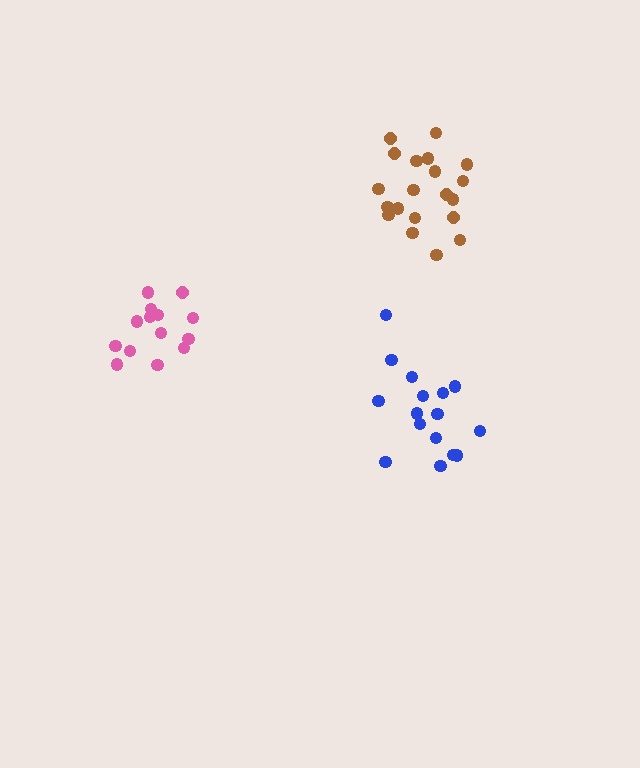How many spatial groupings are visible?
There are 3 spatial groupings.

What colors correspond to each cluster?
The clusters are colored: brown, pink, blue.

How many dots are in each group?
Group 1: 20 dots, Group 2: 14 dots, Group 3: 16 dots (50 total).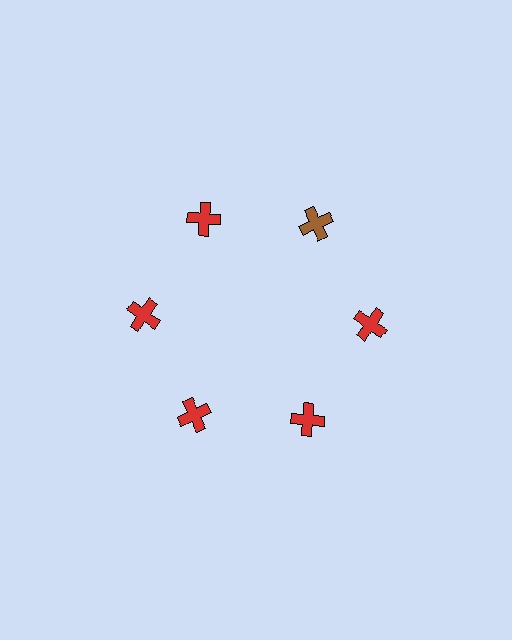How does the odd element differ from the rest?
It has a different color: brown instead of red.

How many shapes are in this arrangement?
There are 6 shapes arranged in a ring pattern.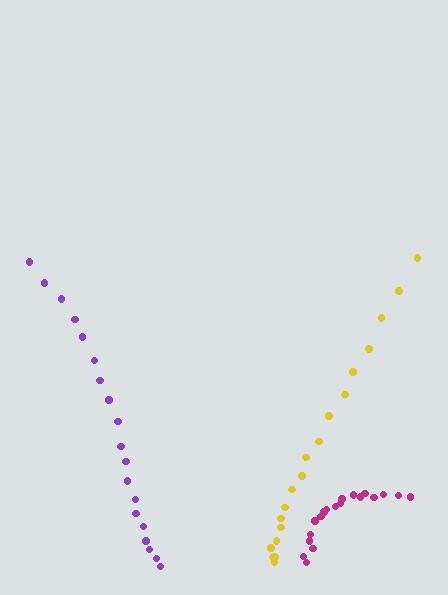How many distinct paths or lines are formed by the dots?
There are 3 distinct paths.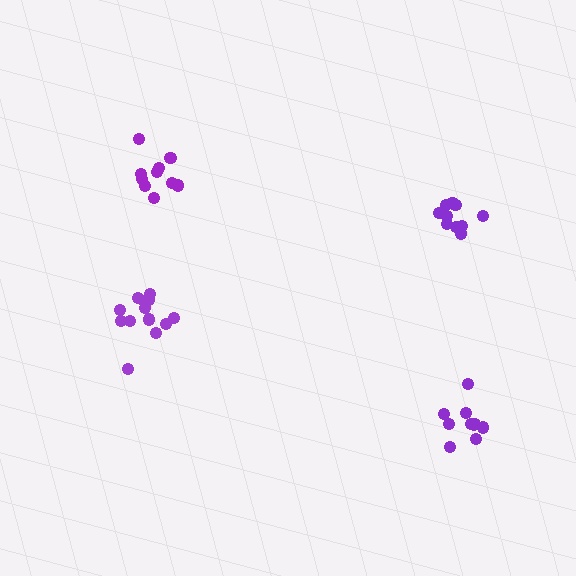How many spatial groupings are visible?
There are 4 spatial groupings.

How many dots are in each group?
Group 1: 10 dots, Group 2: 10 dots, Group 3: 13 dots, Group 4: 10 dots (43 total).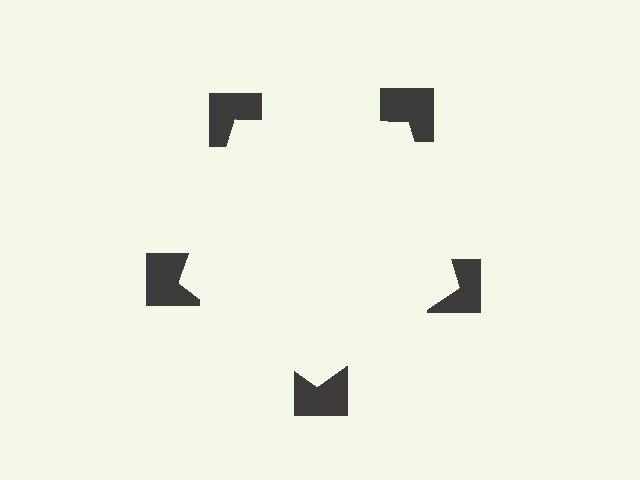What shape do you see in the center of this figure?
An illusory pentagon — its edges are inferred from the aligned wedge cuts in the notched squares, not physically drawn.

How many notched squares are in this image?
There are 5 — one at each vertex of the illusory pentagon.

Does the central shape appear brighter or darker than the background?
It typically appears slightly brighter than the background, even though no actual brightness change is drawn.